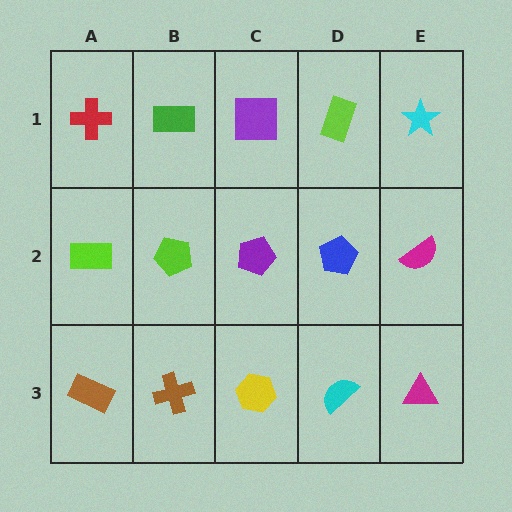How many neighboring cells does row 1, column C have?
3.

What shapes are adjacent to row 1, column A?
A lime rectangle (row 2, column A), a green rectangle (row 1, column B).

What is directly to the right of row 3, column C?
A cyan semicircle.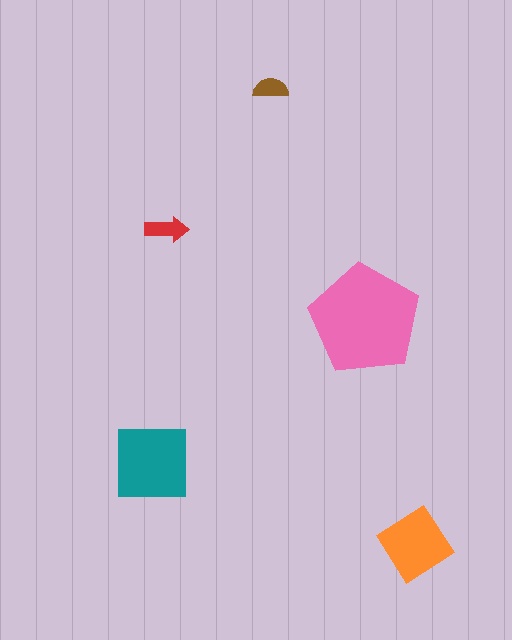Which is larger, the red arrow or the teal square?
The teal square.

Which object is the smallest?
The brown semicircle.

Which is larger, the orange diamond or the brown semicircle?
The orange diamond.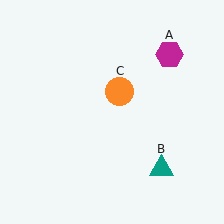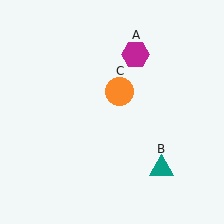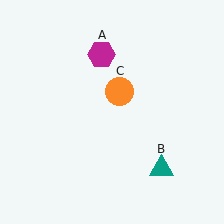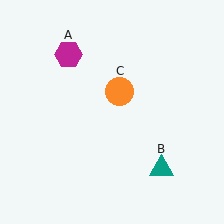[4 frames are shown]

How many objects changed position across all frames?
1 object changed position: magenta hexagon (object A).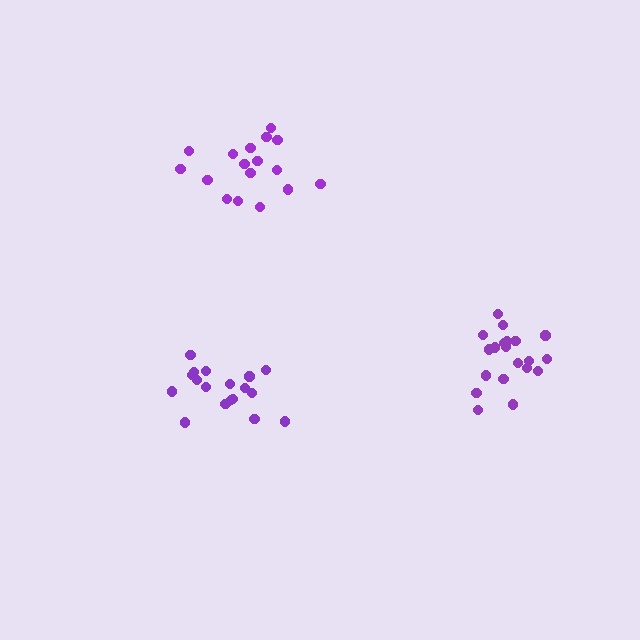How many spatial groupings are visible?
There are 3 spatial groupings.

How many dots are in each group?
Group 1: 18 dots, Group 2: 18 dots, Group 3: 20 dots (56 total).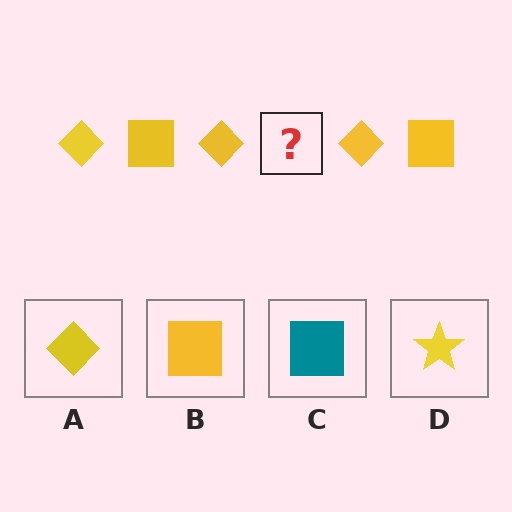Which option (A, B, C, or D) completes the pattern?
B.